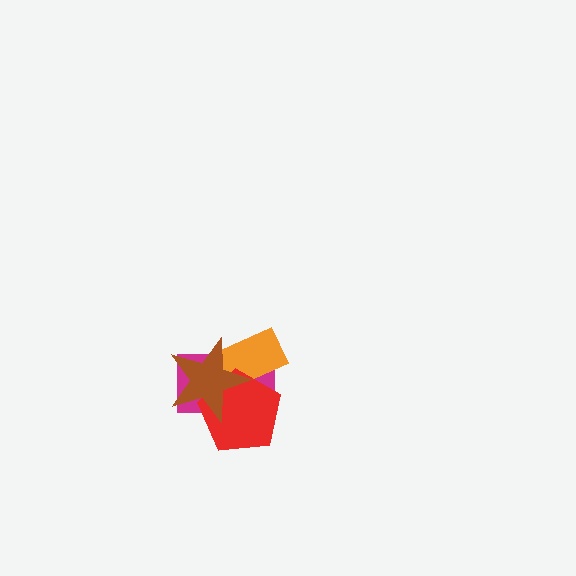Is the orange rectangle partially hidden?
Yes, it is partially covered by another shape.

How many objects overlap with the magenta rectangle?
3 objects overlap with the magenta rectangle.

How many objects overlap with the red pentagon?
3 objects overlap with the red pentagon.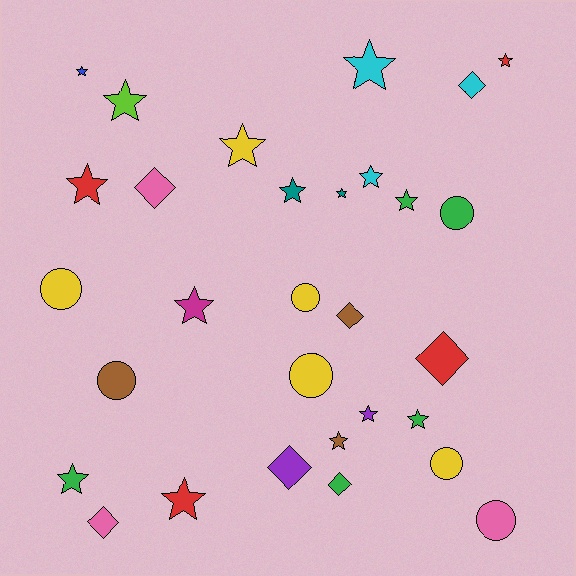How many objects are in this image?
There are 30 objects.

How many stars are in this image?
There are 16 stars.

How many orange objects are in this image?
There are no orange objects.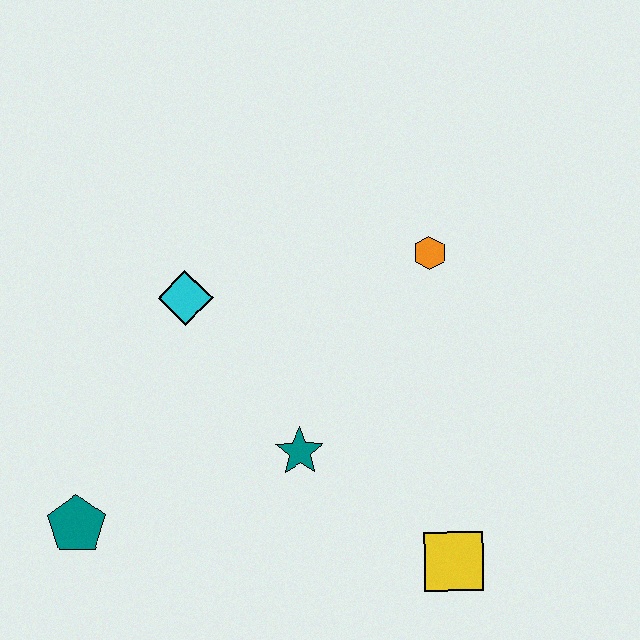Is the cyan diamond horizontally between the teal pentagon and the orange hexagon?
Yes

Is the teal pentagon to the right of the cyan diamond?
No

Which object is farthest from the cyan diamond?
The yellow square is farthest from the cyan diamond.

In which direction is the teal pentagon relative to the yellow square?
The teal pentagon is to the left of the yellow square.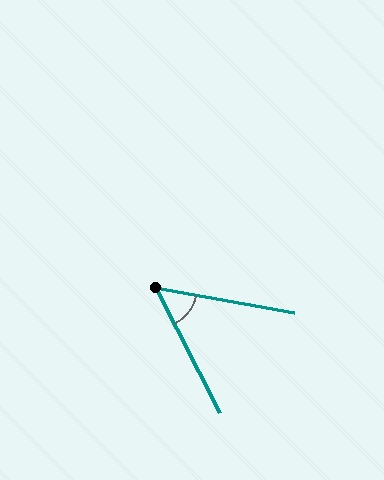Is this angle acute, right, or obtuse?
It is acute.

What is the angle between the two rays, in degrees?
Approximately 53 degrees.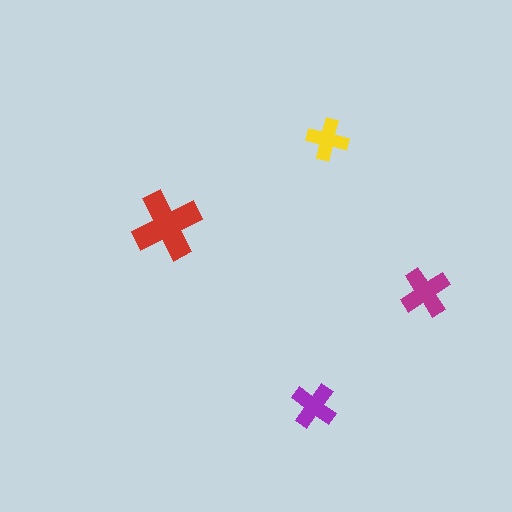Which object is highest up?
The yellow cross is topmost.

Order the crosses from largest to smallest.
the red one, the magenta one, the purple one, the yellow one.